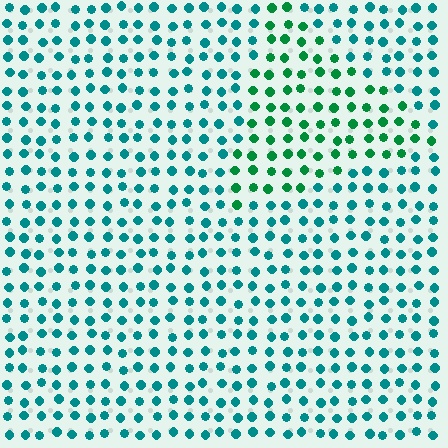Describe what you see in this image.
The image is filled with small teal elements in a uniform arrangement. A triangle-shaped region is visible where the elements are tinted to a slightly different hue, forming a subtle color boundary.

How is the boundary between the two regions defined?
The boundary is defined purely by a slight shift in hue (about 36 degrees). Spacing, size, and orientation are identical on both sides.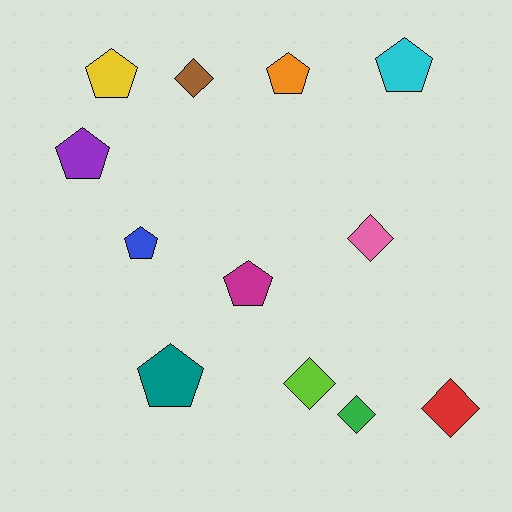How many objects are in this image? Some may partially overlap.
There are 12 objects.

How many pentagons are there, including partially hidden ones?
There are 7 pentagons.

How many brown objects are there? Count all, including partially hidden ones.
There is 1 brown object.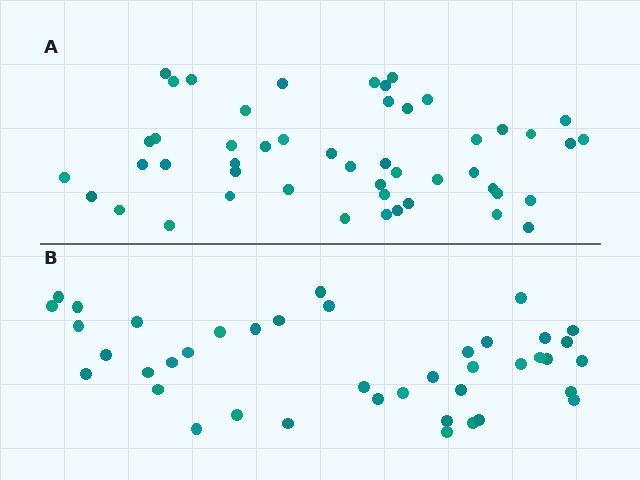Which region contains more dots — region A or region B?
Region A (the top region) has more dots.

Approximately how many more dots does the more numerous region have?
Region A has roughly 8 or so more dots than region B.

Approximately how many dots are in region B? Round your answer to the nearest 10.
About 40 dots. (The exact count is 41, which rounds to 40.)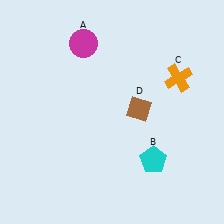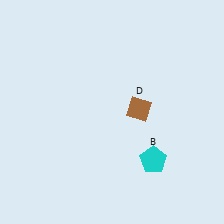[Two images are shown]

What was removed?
The magenta circle (A), the orange cross (C) were removed in Image 2.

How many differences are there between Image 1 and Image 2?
There are 2 differences between the two images.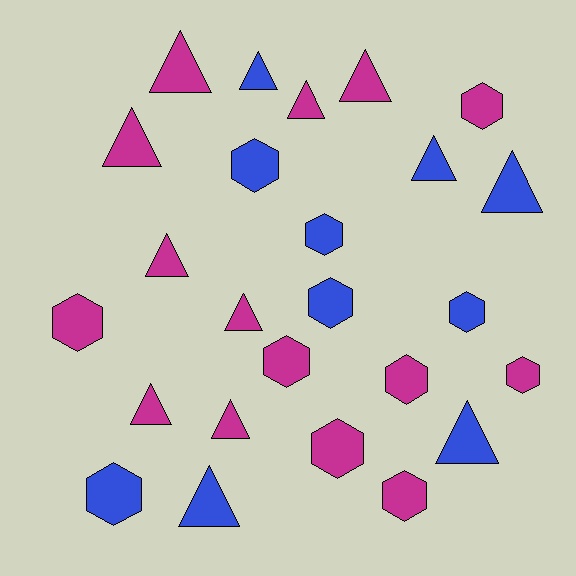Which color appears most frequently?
Magenta, with 15 objects.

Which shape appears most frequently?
Triangle, with 13 objects.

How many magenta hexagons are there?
There are 7 magenta hexagons.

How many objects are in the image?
There are 25 objects.